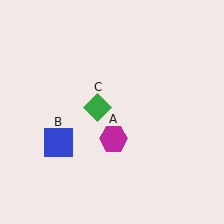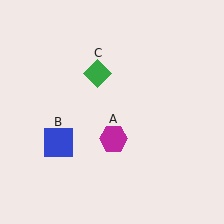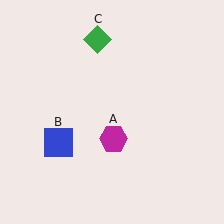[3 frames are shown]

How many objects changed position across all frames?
1 object changed position: green diamond (object C).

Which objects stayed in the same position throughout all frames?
Magenta hexagon (object A) and blue square (object B) remained stationary.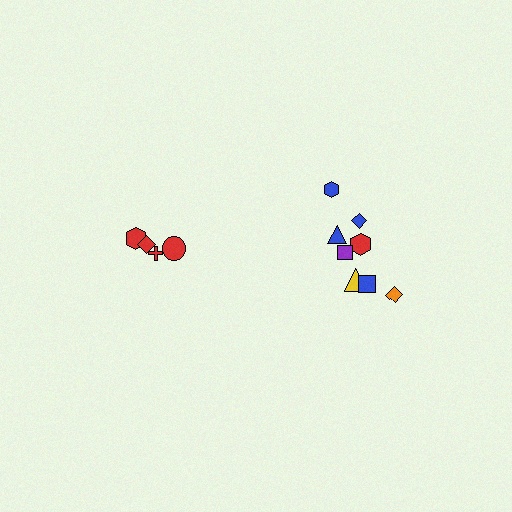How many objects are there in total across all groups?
There are 12 objects.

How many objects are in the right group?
There are 8 objects.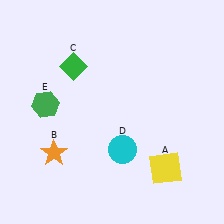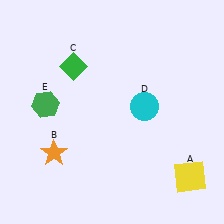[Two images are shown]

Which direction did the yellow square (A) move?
The yellow square (A) moved right.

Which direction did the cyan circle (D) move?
The cyan circle (D) moved up.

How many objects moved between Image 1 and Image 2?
2 objects moved between the two images.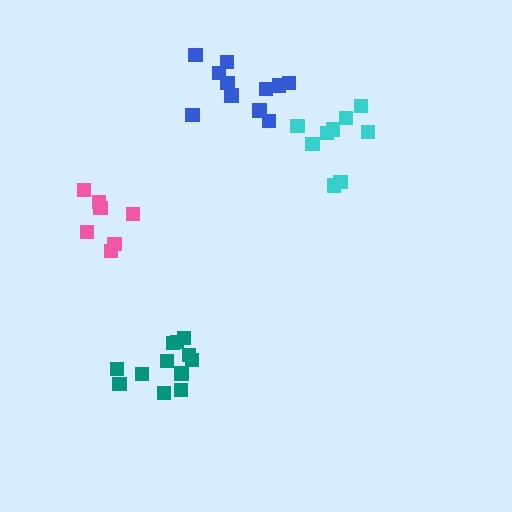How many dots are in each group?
Group 1: 7 dots, Group 2: 11 dots, Group 3: 12 dots, Group 4: 9 dots (39 total).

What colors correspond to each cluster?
The clusters are colored: pink, blue, teal, cyan.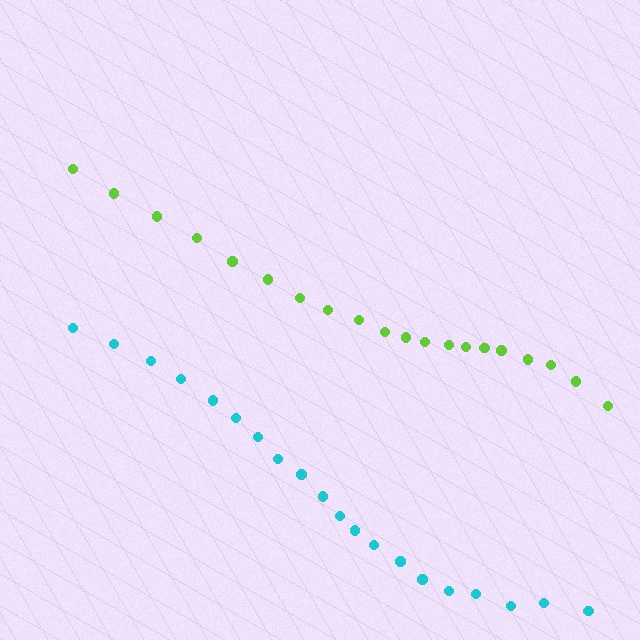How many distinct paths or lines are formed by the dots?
There are 2 distinct paths.